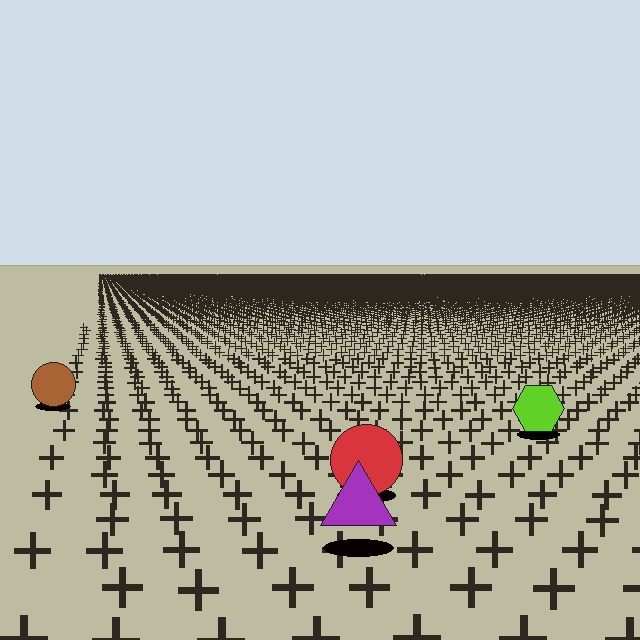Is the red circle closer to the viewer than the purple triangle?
No. The purple triangle is closer — you can tell from the texture gradient: the ground texture is coarser near it.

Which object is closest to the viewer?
The purple triangle is closest. The texture marks near it are larger and more spread out.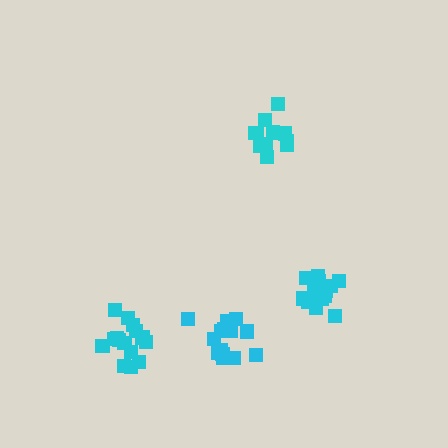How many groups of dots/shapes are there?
There are 4 groups.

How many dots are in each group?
Group 1: 12 dots, Group 2: 16 dots, Group 3: 18 dots, Group 4: 14 dots (60 total).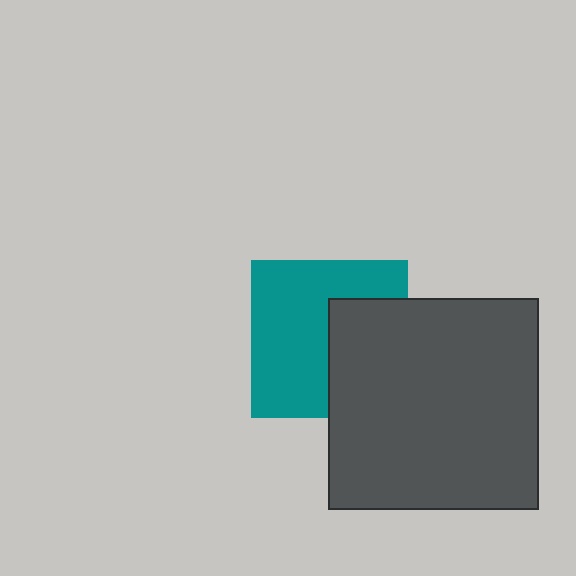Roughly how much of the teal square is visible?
About half of it is visible (roughly 61%).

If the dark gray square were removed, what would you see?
You would see the complete teal square.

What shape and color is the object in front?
The object in front is a dark gray square.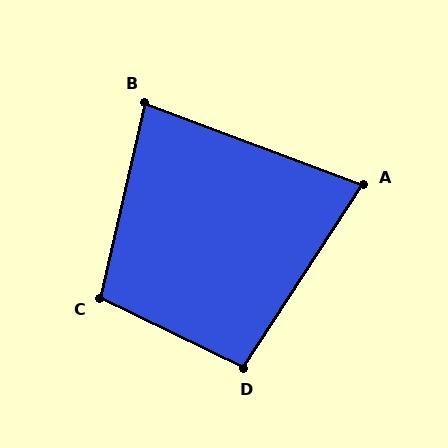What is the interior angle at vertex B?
Approximately 83 degrees (acute).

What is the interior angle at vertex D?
Approximately 97 degrees (obtuse).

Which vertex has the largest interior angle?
C, at approximately 103 degrees.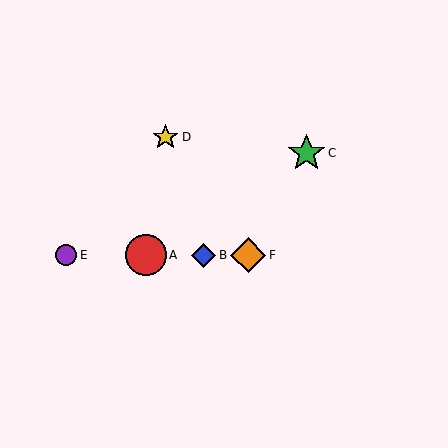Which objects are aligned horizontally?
Objects A, B, E, F are aligned horizontally.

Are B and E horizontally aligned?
Yes, both are at y≈255.